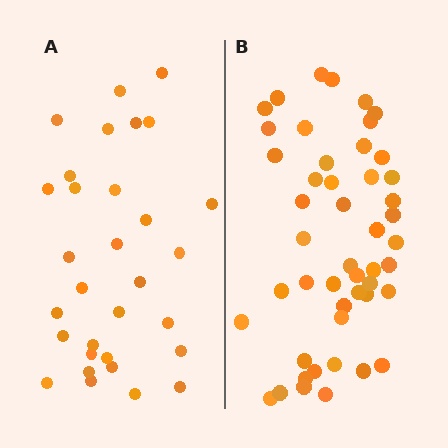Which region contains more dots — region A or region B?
Region B (the right region) has more dots.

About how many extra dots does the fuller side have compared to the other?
Region B has approximately 15 more dots than region A.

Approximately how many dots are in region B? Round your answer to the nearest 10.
About 50 dots. (The exact count is 48, which rounds to 50.)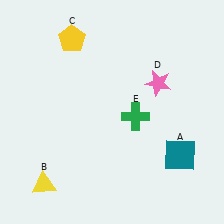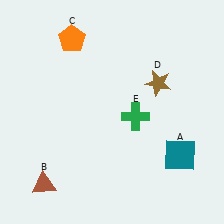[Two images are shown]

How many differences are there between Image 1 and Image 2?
There are 3 differences between the two images.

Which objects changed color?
B changed from yellow to brown. C changed from yellow to orange. D changed from pink to brown.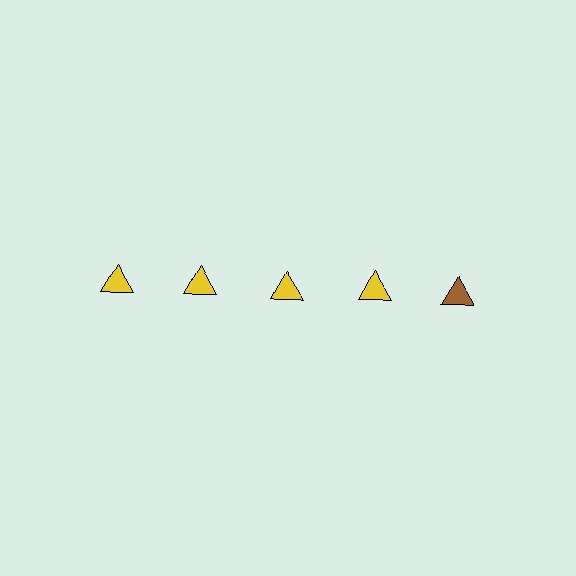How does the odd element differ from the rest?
It has a different color: brown instead of yellow.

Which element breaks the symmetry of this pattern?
The brown triangle in the top row, rightmost column breaks the symmetry. All other shapes are yellow triangles.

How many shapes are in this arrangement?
There are 5 shapes arranged in a grid pattern.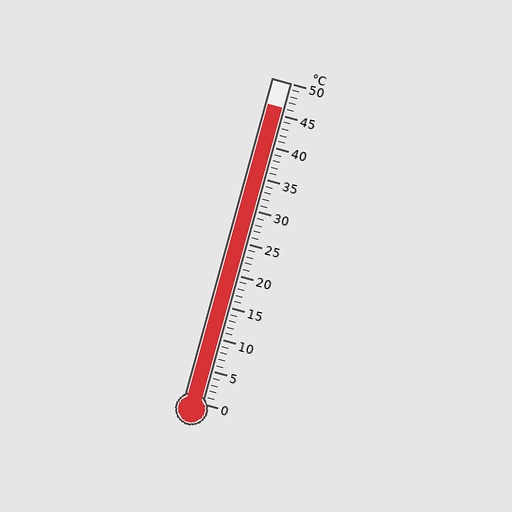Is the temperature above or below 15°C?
The temperature is above 15°C.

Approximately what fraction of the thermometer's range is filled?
The thermometer is filled to approximately 90% of its range.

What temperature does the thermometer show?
The thermometer shows approximately 46°C.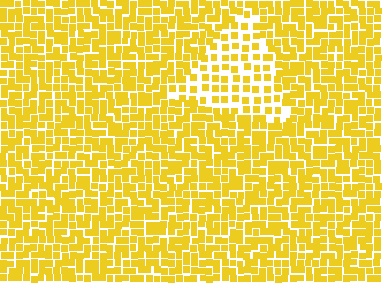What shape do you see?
I see a triangle.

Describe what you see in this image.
The image contains small yellow elements arranged at two different densities. A triangle-shaped region is visible where the elements are less densely packed than the surrounding area.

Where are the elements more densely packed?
The elements are more densely packed outside the triangle boundary.